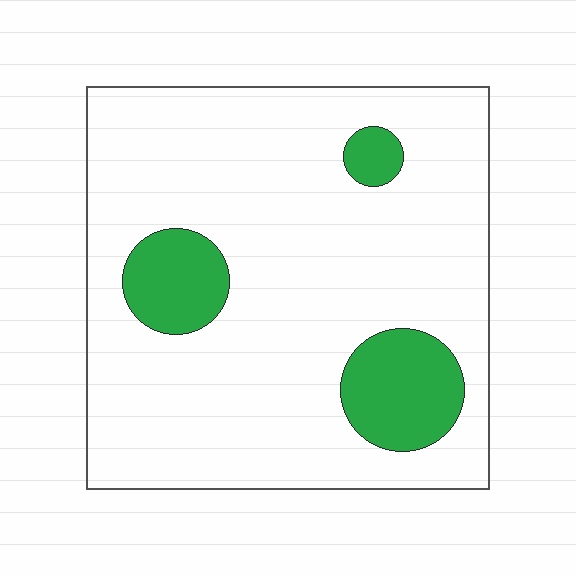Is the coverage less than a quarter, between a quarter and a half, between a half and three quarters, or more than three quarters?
Less than a quarter.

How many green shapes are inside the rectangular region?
3.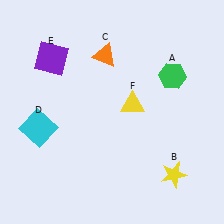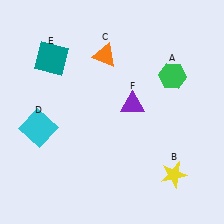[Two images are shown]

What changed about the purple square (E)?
In Image 1, E is purple. In Image 2, it changed to teal.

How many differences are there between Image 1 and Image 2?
There are 2 differences between the two images.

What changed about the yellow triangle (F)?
In Image 1, F is yellow. In Image 2, it changed to purple.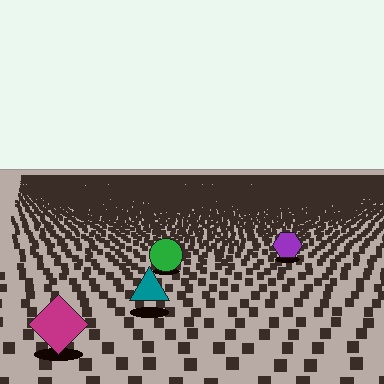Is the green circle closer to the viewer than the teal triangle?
No. The teal triangle is closer — you can tell from the texture gradient: the ground texture is coarser near it.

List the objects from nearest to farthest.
From nearest to farthest: the magenta diamond, the teal triangle, the green circle, the purple hexagon.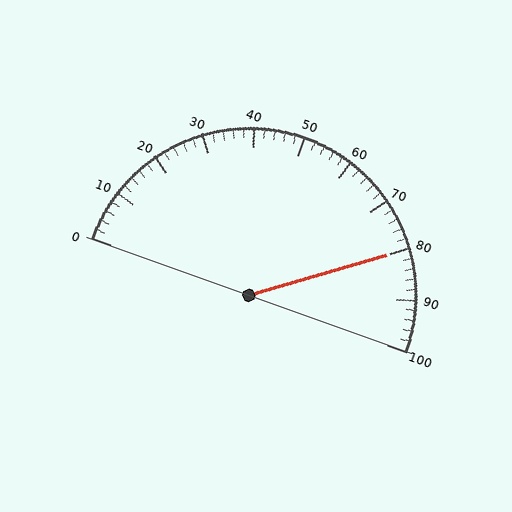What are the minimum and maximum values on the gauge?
The gauge ranges from 0 to 100.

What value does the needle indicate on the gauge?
The needle indicates approximately 80.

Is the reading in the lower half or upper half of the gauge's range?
The reading is in the upper half of the range (0 to 100).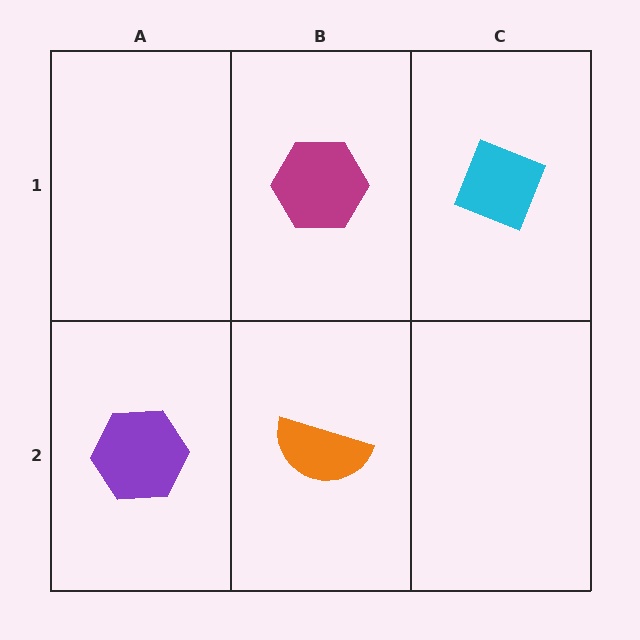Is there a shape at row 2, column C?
No, that cell is empty.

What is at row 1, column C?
A cyan diamond.